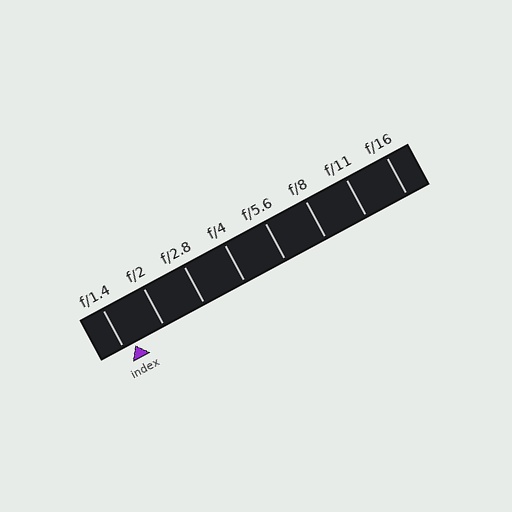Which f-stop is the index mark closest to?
The index mark is closest to f/1.4.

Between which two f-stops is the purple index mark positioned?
The index mark is between f/1.4 and f/2.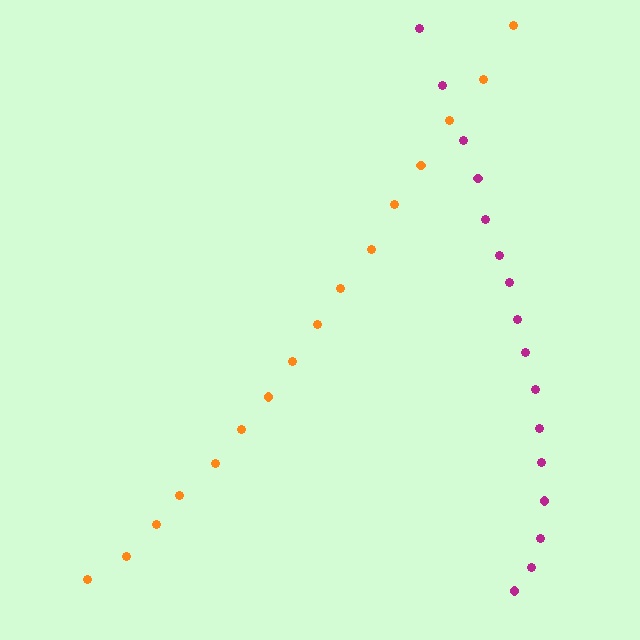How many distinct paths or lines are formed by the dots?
There are 2 distinct paths.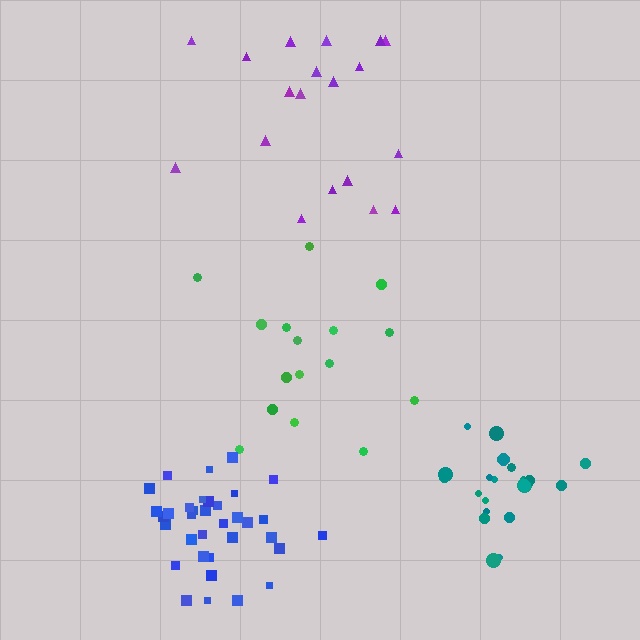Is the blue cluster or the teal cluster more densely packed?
Blue.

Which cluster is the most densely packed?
Blue.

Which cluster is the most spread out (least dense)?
Green.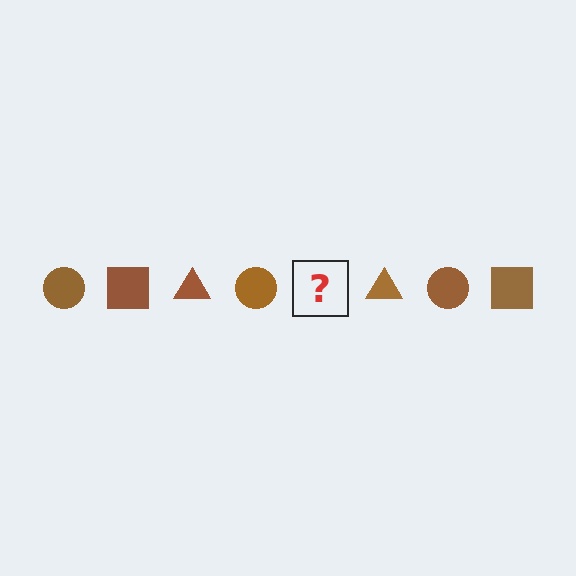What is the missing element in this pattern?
The missing element is a brown square.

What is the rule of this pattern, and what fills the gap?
The rule is that the pattern cycles through circle, square, triangle shapes in brown. The gap should be filled with a brown square.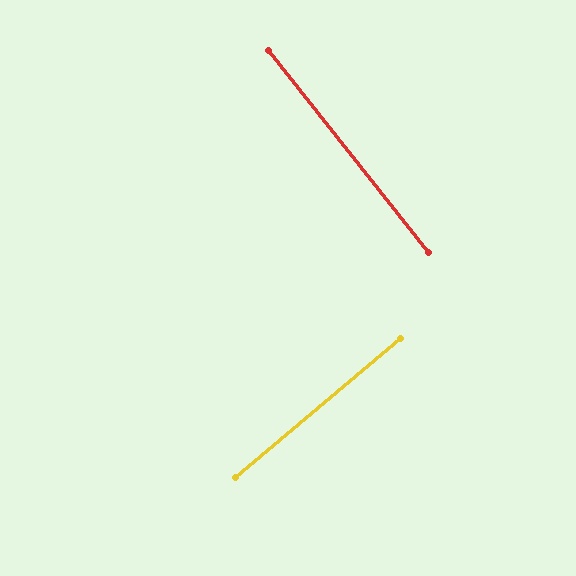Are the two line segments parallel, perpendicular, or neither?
Perpendicular — they meet at approximately 88°.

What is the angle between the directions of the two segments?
Approximately 88 degrees.